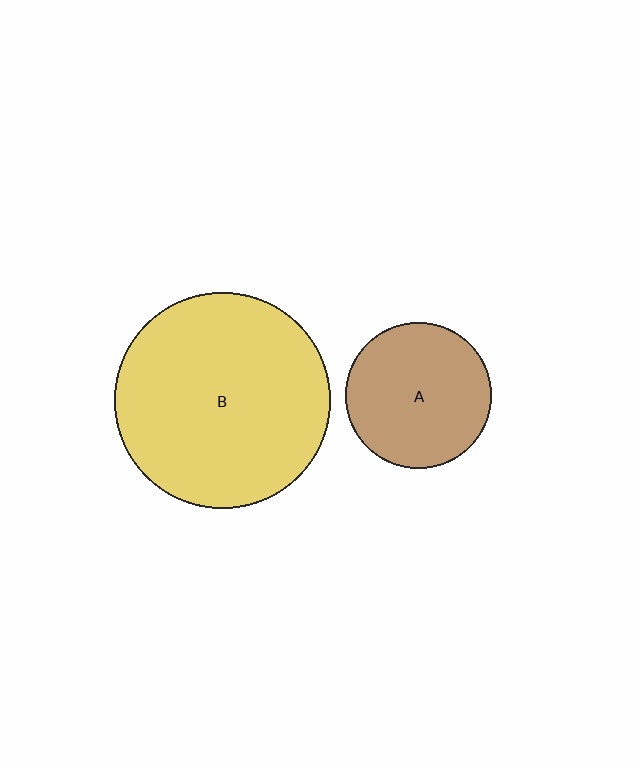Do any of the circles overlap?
No, none of the circles overlap.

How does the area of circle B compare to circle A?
Approximately 2.2 times.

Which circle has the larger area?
Circle B (yellow).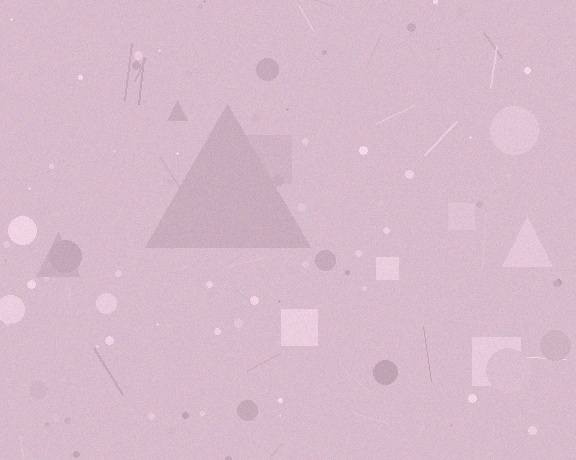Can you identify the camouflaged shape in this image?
The camouflaged shape is a triangle.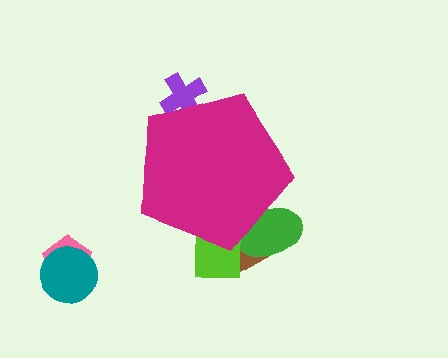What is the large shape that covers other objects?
A magenta pentagon.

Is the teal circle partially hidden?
No, the teal circle is fully visible.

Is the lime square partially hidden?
Yes, the lime square is partially hidden behind the magenta pentagon.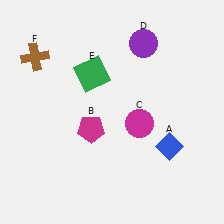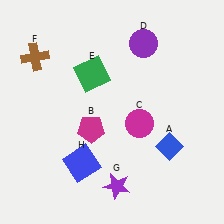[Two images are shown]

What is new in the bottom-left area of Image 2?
A blue square (H) was added in the bottom-left area of Image 2.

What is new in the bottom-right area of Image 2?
A purple star (G) was added in the bottom-right area of Image 2.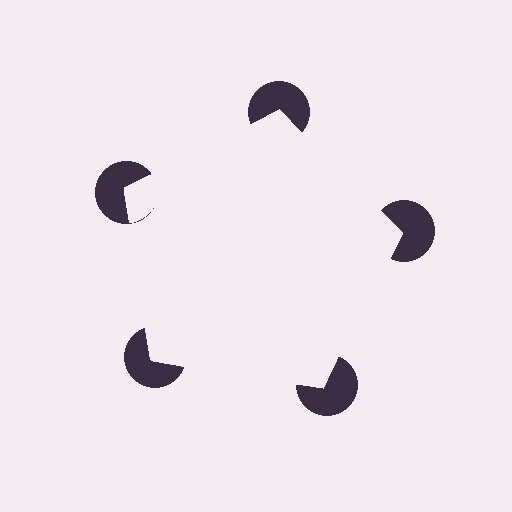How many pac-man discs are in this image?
There are 5 — one at each vertex of the illusory pentagon.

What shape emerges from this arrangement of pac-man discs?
An illusory pentagon — its edges are inferred from the aligned wedge cuts in the pac-man discs, not physically drawn.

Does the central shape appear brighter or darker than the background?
It typically appears slightly brighter than the background, even though no actual brightness change is drawn.